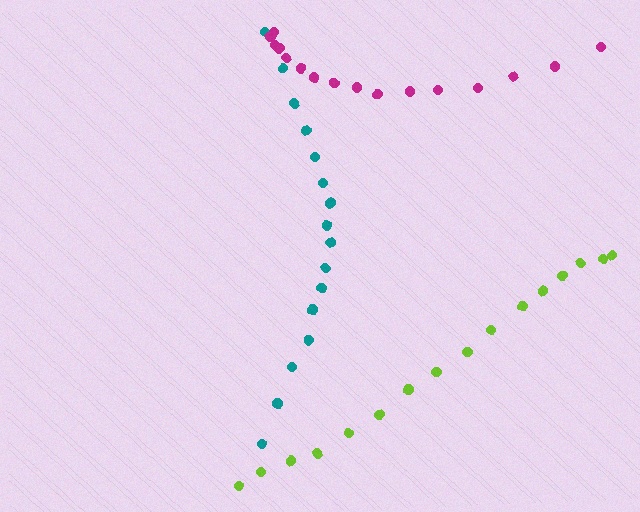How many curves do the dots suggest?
There are 3 distinct paths.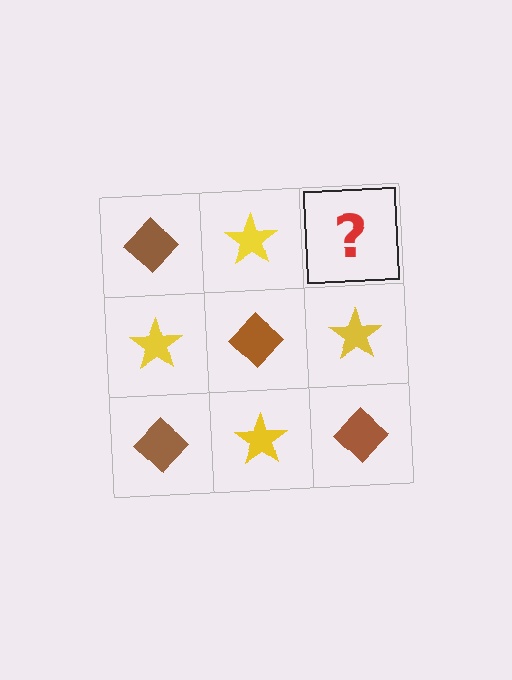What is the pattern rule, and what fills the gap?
The rule is that it alternates brown diamond and yellow star in a checkerboard pattern. The gap should be filled with a brown diamond.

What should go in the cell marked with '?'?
The missing cell should contain a brown diamond.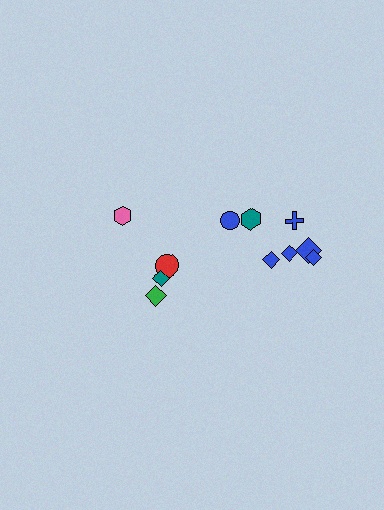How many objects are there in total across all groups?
There are 11 objects.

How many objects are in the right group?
There are 7 objects.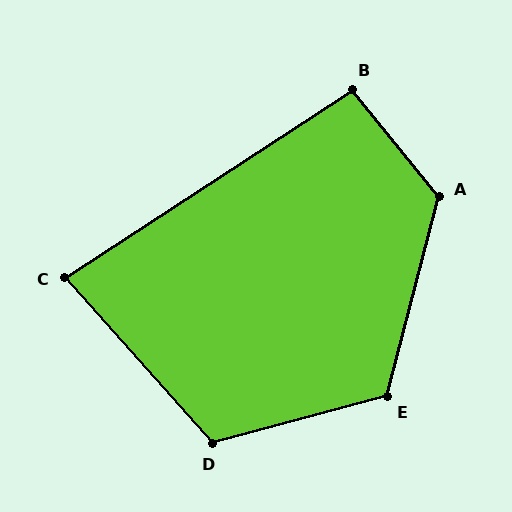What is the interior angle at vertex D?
Approximately 117 degrees (obtuse).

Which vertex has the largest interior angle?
A, at approximately 127 degrees.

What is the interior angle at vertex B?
Approximately 96 degrees (obtuse).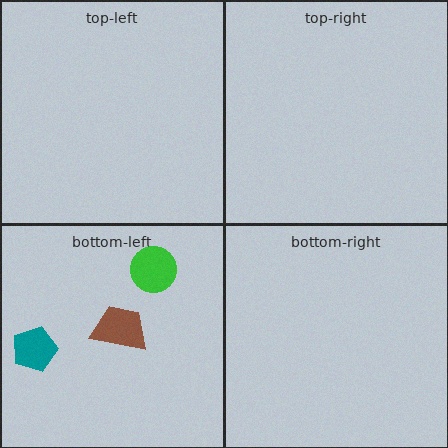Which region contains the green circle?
The bottom-left region.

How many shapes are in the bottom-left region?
3.